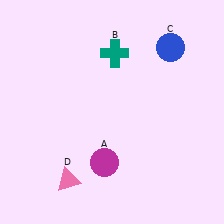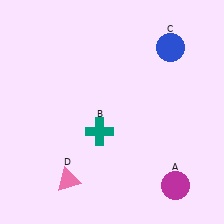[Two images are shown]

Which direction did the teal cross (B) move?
The teal cross (B) moved down.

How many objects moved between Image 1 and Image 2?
2 objects moved between the two images.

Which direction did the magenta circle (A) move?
The magenta circle (A) moved right.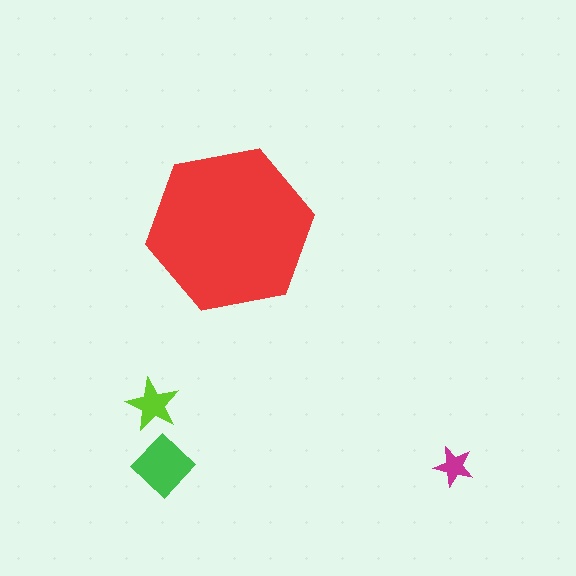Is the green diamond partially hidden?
No, the green diamond is fully visible.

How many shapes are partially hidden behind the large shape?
0 shapes are partially hidden.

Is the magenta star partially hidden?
No, the magenta star is fully visible.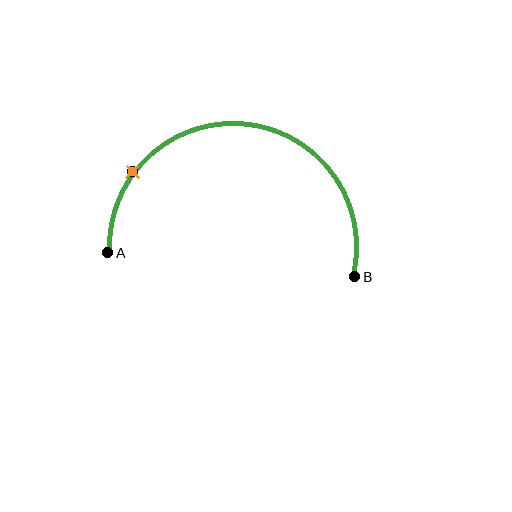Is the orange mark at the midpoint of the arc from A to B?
No. The orange mark lies on the arc but is closer to endpoint A. The arc midpoint would be at the point on the curve equidistant along the arc from both A and B.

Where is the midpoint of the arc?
The arc midpoint is the point on the curve farthest from the straight line joining A and B. It sits above that line.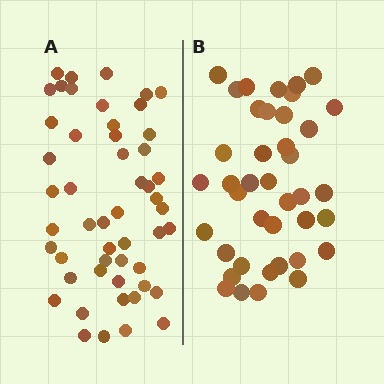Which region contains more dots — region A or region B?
Region A (the left region) has more dots.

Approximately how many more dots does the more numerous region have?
Region A has roughly 12 or so more dots than region B.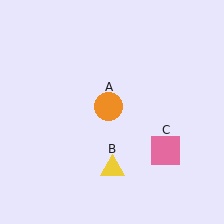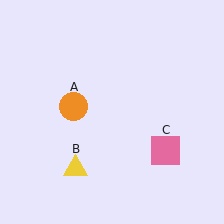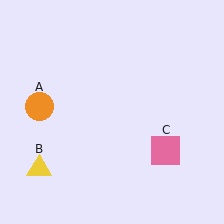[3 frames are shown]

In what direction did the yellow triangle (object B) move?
The yellow triangle (object B) moved left.